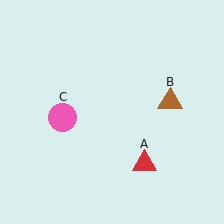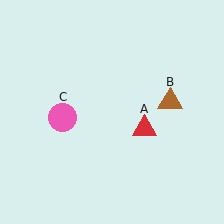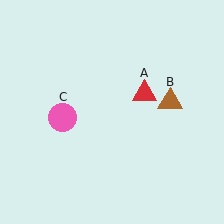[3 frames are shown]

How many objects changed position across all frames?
1 object changed position: red triangle (object A).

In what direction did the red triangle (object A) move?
The red triangle (object A) moved up.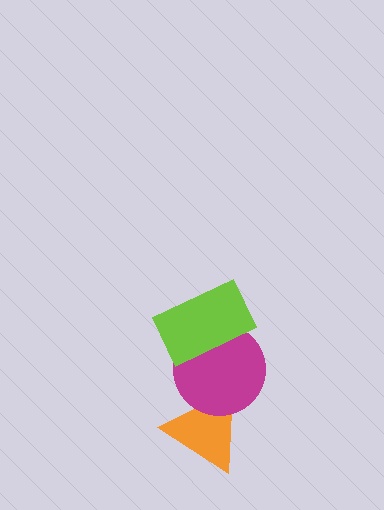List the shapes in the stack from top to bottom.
From top to bottom: the lime rectangle, the magenta circle, the orange triangle.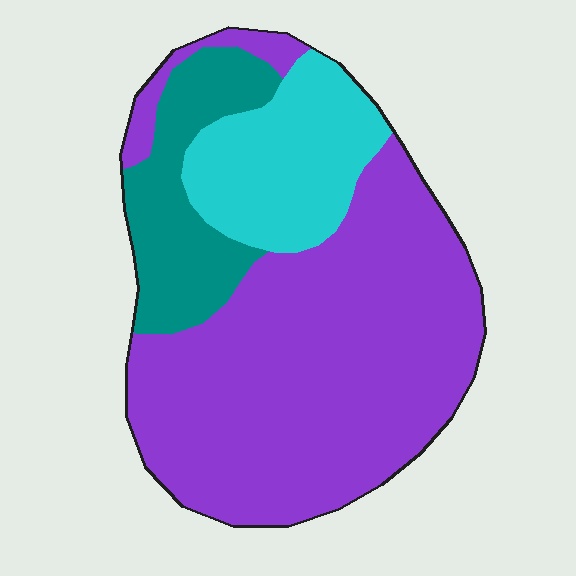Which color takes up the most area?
Purple, at roughly 65%.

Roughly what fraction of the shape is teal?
Teal takes up about one sixth (1/6) of the shape.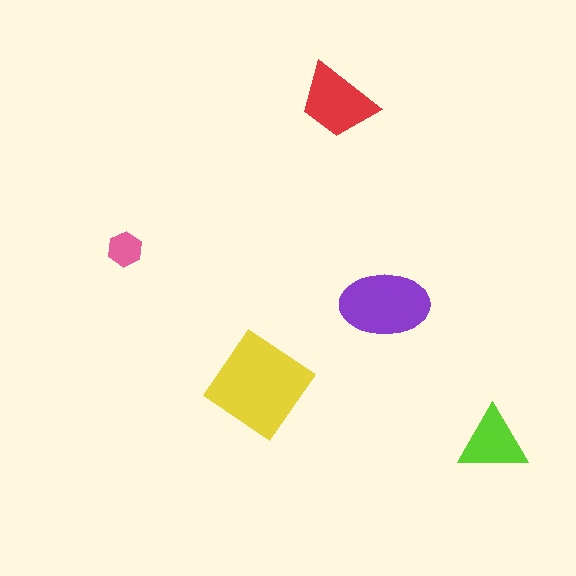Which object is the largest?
The yellow diamond.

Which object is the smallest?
The pink hexagon.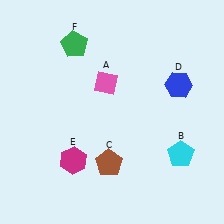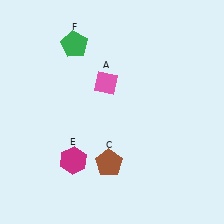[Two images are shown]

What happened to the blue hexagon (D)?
The blue hexagon (D) was removed in Image 2. It was in the top-right area of Image 1.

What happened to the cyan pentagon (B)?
The cyan pentagon (B) was removed in Image 2. It was in the bottom-right area of Image 1.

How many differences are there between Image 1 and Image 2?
There are 2 differences between the two images.